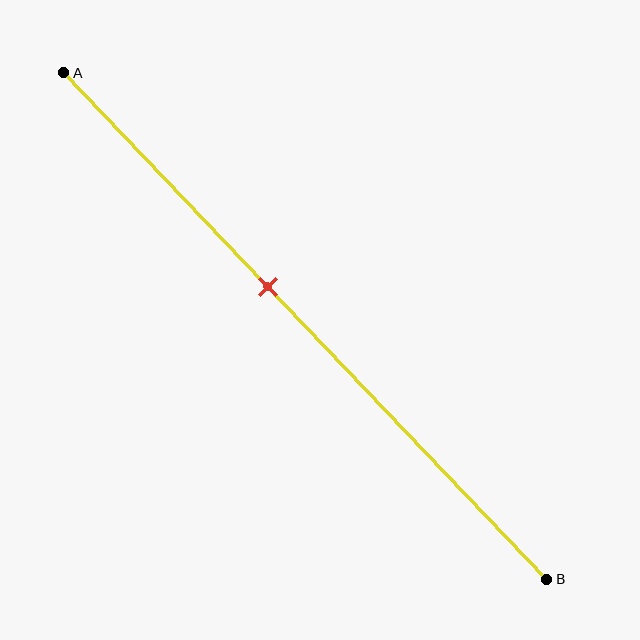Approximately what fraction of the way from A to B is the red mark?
The red mark is approximately 40% of the way from A to B.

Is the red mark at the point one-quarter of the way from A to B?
No, the mark is at about 40% from A, not at the 25% one-quarter point.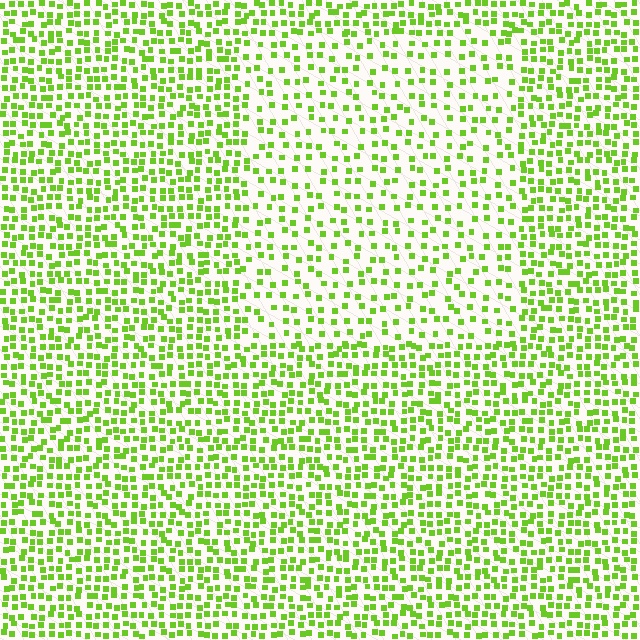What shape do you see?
I see a rectangle.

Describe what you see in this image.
The image contains small lime elements arranged at two different densities. A rectangle-shaped region is visible where the elements are less densely packed than the surrounding area.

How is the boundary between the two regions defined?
The boundary is defined by a change in element density (approximately 1.9x ratio). All elements are the same color, size, and shape.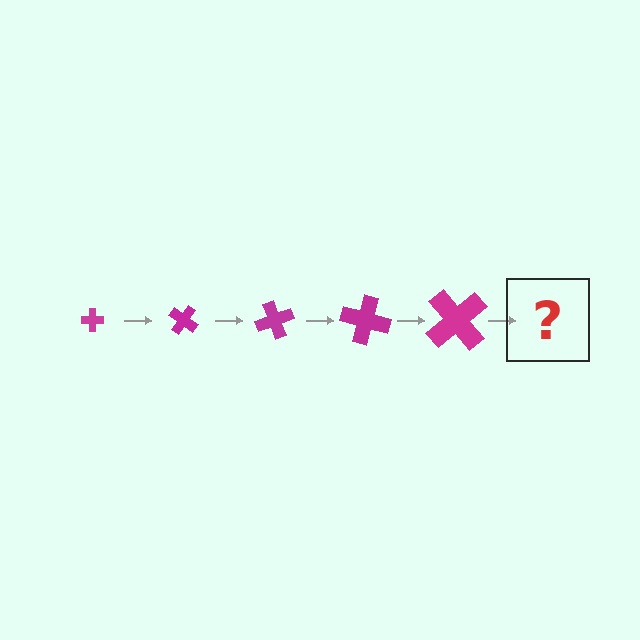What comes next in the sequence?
The next element should be a cross, larger than the previous one and rotated 175 degrees from the start.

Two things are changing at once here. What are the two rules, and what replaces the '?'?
The two rules are that the cross grows larger each step and it rotates 35 degrees each step. The '?' should be a cross, larger than the previous one and rotated 175 degrees from the start.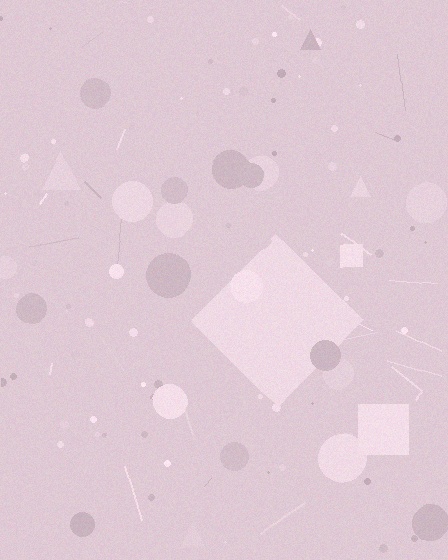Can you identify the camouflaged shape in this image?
The camouflaged shape is a diamond.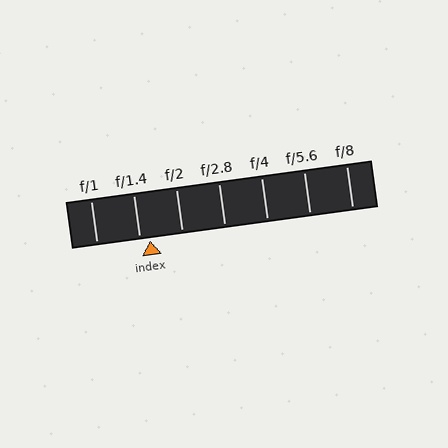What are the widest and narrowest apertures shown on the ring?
The widest aperture shown is f/1 and the narrowest is f/8.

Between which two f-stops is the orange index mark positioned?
The index mark is between f/1.4 and f/2.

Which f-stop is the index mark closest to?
The index mark is closest to f/1.4.